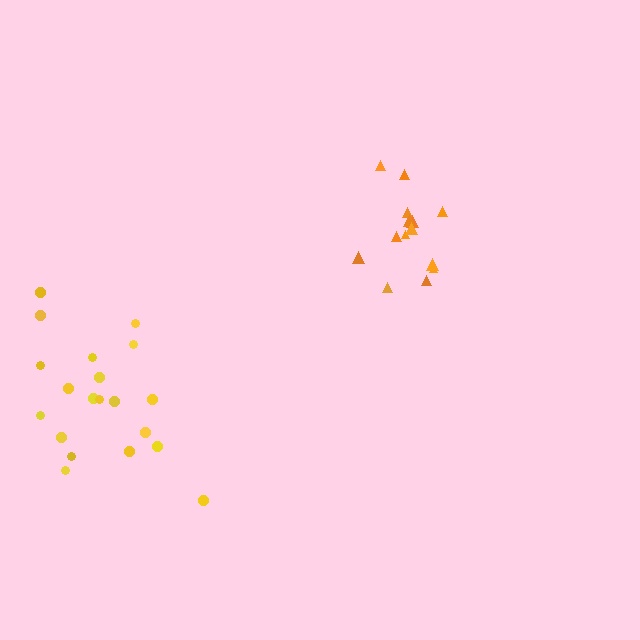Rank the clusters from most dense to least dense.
orange, yellow.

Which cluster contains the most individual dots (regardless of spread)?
Yellow (20).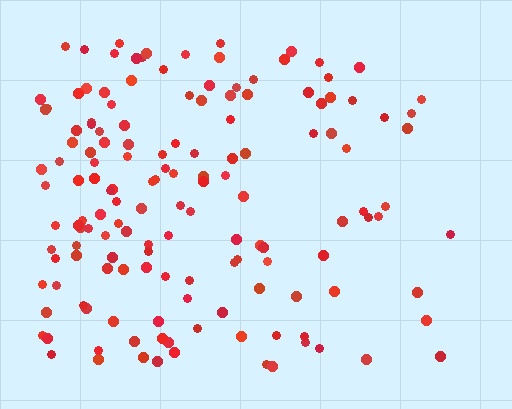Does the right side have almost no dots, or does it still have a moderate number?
Still a moderate number, just noticeably fewer than the left.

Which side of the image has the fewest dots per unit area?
The right.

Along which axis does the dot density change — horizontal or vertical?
Horizontal.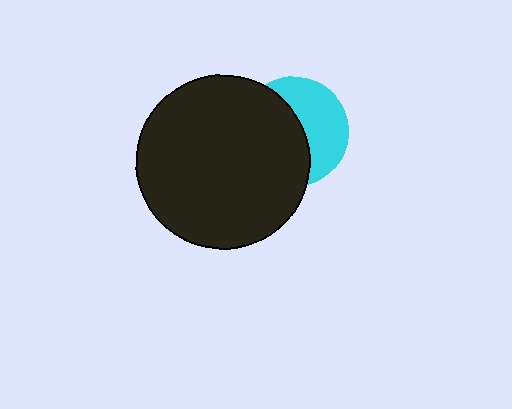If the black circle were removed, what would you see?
You would see the complete cyan circle.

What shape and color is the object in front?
The object in front is a black circle.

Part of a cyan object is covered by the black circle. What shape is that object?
It is a circle.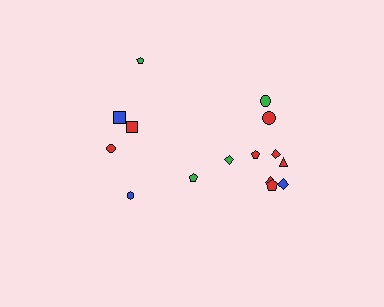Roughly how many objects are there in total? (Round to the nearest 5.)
Roughly 15 objects in total.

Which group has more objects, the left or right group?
The right group.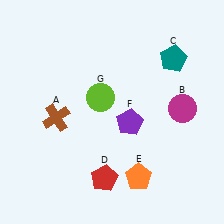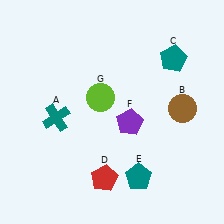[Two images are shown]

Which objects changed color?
A changed from brown to teal. B changed from magenta to brown. E changed from orange to teal.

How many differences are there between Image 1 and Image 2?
There are 3 differences between the two images.